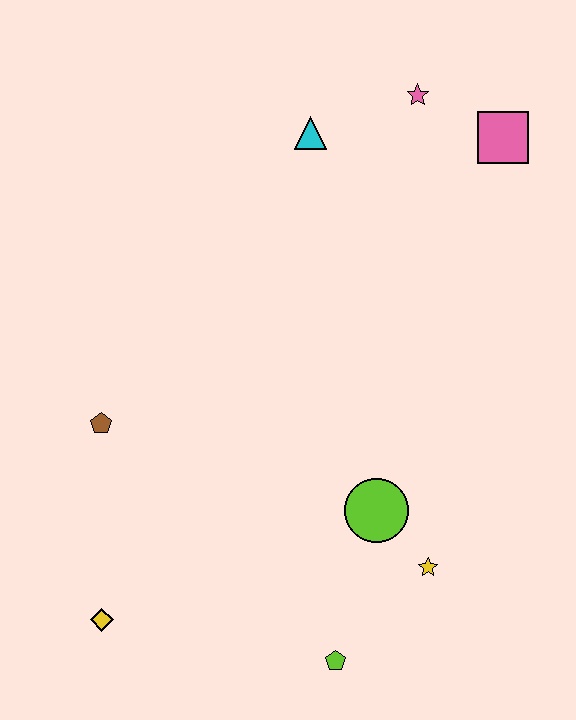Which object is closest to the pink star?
The pink square is closest to the pink star.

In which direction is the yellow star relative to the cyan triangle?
The yellow star is below the cyan triangle.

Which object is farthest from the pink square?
The yellow diamond is farthest from the pink square.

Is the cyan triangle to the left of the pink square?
Yes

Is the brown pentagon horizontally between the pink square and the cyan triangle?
No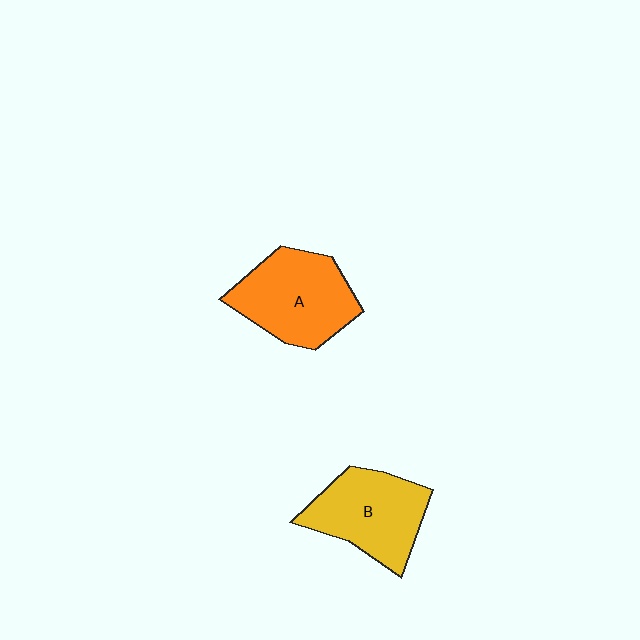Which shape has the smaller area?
Shape B (yellow).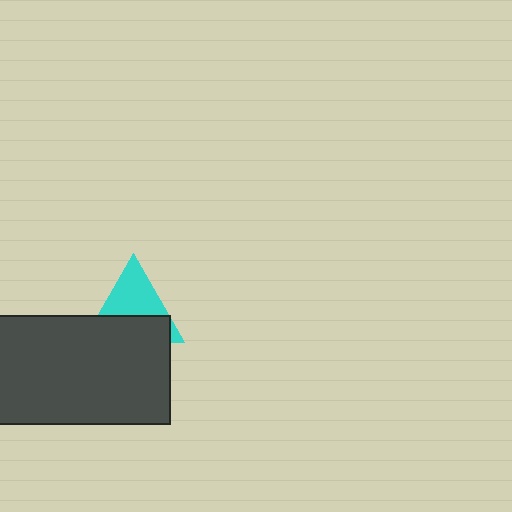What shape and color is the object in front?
The object in front is a dark gray rectangle.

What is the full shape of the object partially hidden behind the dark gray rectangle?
The partially hidden object is a cyan triangle.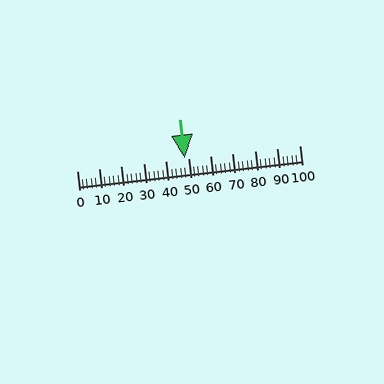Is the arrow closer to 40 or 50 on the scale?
The arrow is closer to 50.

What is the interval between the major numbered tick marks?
The major tick marks are spaced 10 units apart.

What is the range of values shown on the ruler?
The ruler shows values from 0 to 100.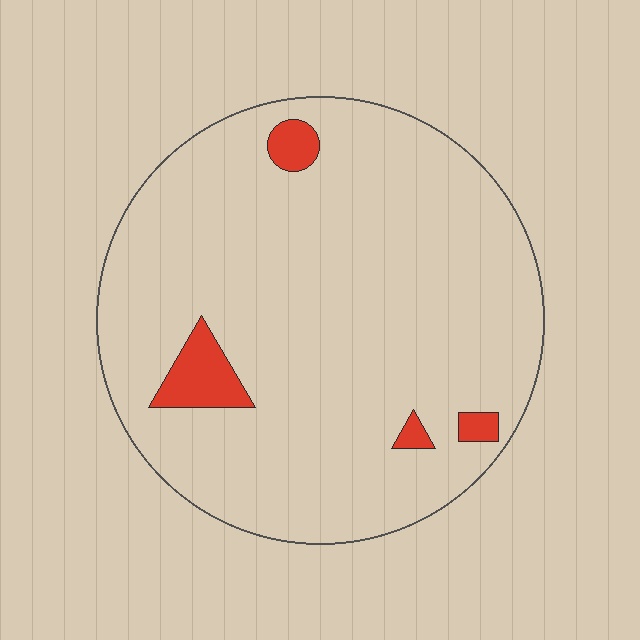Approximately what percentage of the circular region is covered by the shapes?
Approximately 5%.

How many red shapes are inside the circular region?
4.